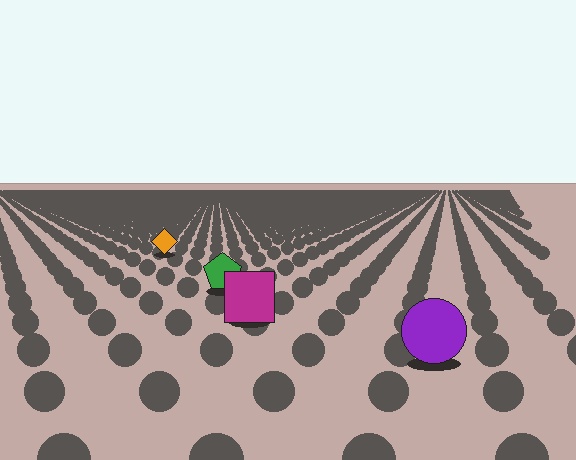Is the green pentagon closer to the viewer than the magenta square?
No. The magenta square is closer — you can tell from the texture gradient: the ground texture is coarser near it.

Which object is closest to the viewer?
The purple circle is closest. The texture marks near it are larger and more spread out.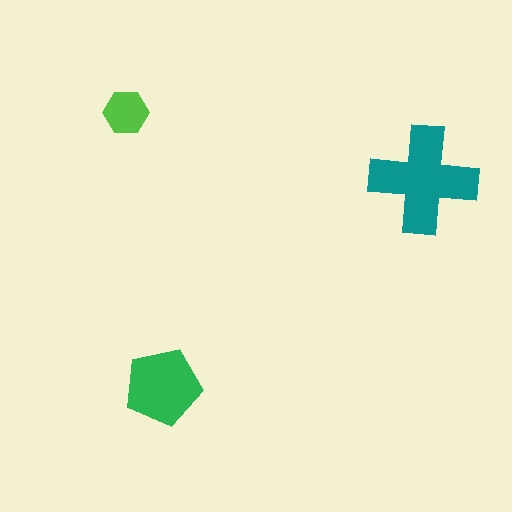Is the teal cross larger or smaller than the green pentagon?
Larger.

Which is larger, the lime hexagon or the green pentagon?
The green pentagon.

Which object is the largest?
The teal cross.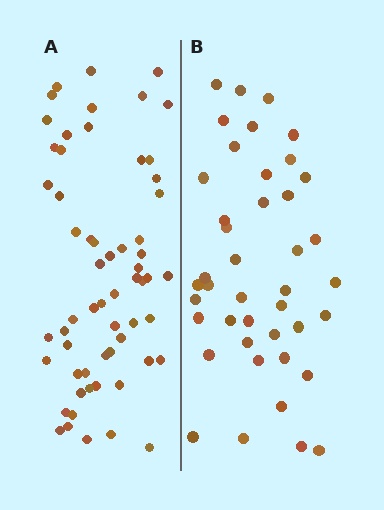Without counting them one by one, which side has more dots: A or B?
Region A (the left region) has more dots.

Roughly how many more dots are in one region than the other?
Region A has approximately 20 more dots than region B.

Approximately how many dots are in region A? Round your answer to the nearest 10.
About 60 dots.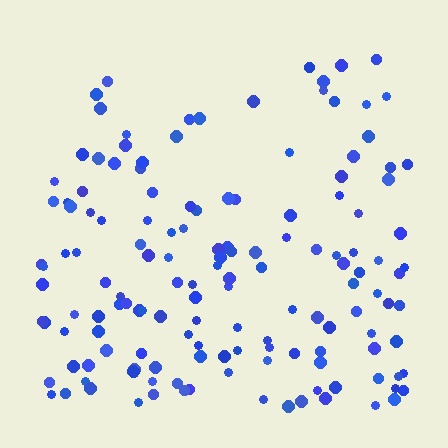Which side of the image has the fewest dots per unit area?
The top.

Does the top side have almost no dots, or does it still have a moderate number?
Still a moderate number, just noticeably fewer than the bottom.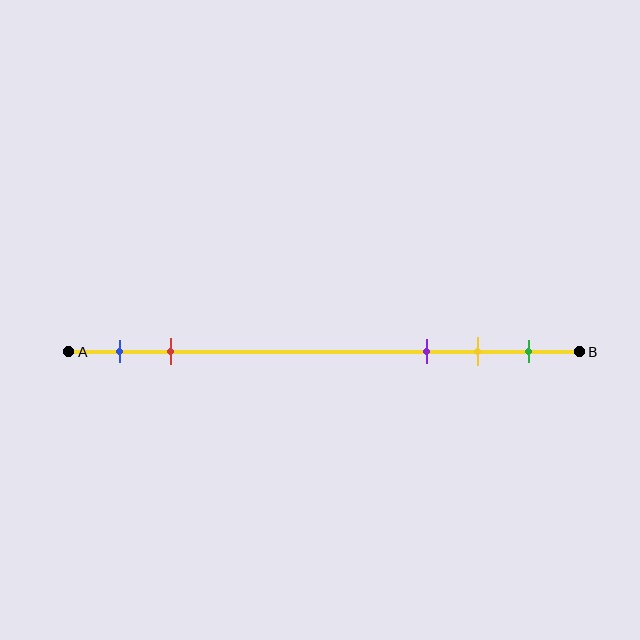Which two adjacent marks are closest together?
The yellow and green marks are the closest adjacent pair.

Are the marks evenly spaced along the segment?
No, the marks are not evenly spaced.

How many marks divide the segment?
There are 5 marks dividing the segment.